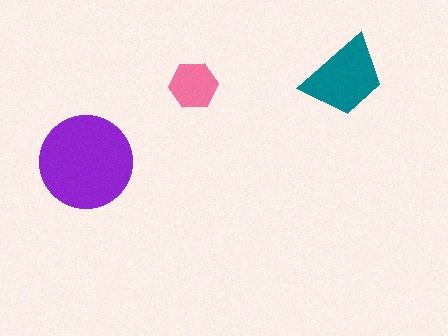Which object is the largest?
The purple circle.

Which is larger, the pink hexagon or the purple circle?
The purple circle.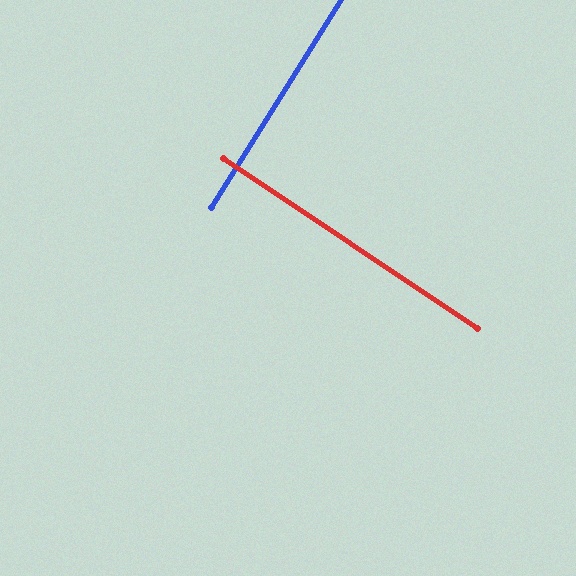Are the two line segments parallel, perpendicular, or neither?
Perpendicular — they meet at approximately 88°.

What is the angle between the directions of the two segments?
Approximately 88 degrees.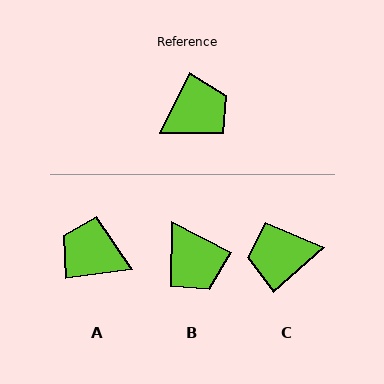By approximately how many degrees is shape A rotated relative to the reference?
Approximately 125 degrees counter-clockwise.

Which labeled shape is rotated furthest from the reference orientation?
C, about 158 degrees away.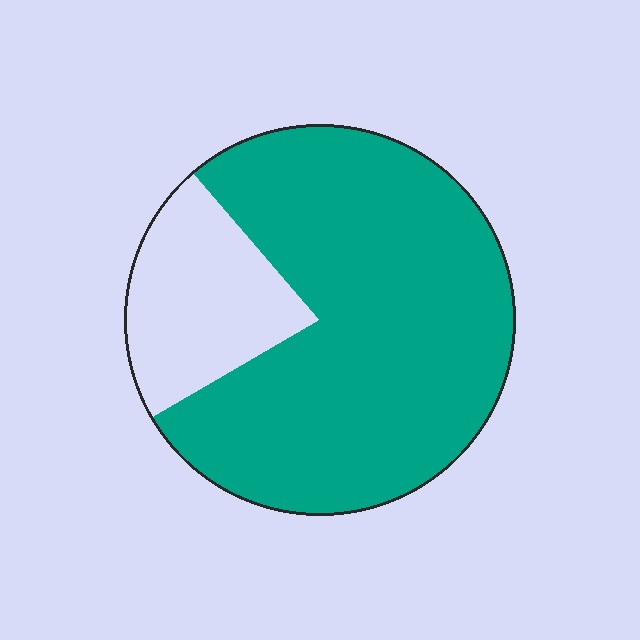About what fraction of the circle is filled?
About four fifths (4/5).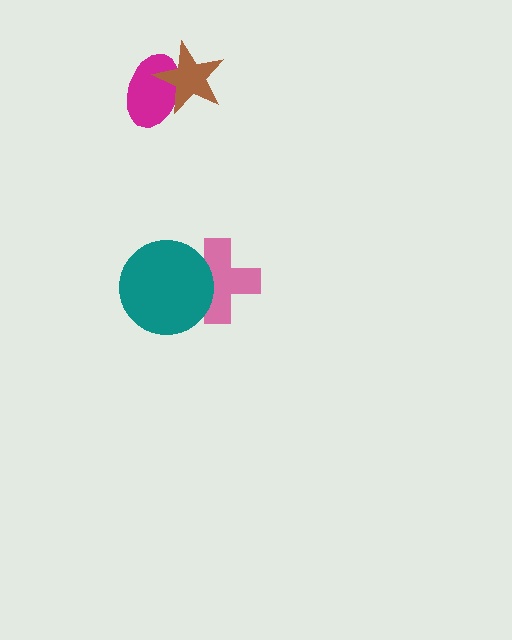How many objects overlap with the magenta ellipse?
1 object overlaps with the magenta ellipse.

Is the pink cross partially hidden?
Yes, it is partially covered by another shape.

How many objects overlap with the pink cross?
1 object overlaps with the pink cross.